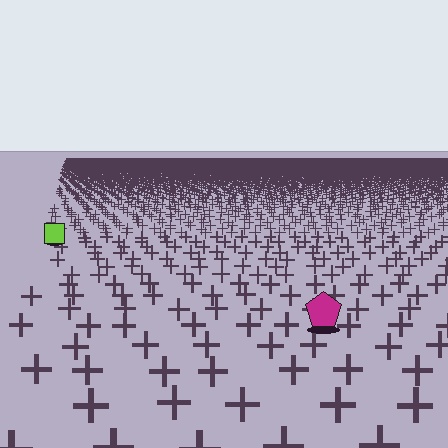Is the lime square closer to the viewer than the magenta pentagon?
No. The magenta pentagon is closer — you can tell from the texture gradient: the ground texture is coarser near it.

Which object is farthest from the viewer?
The lime square is farthest from the viewer. It appears smaller and the ground texture around it is denser.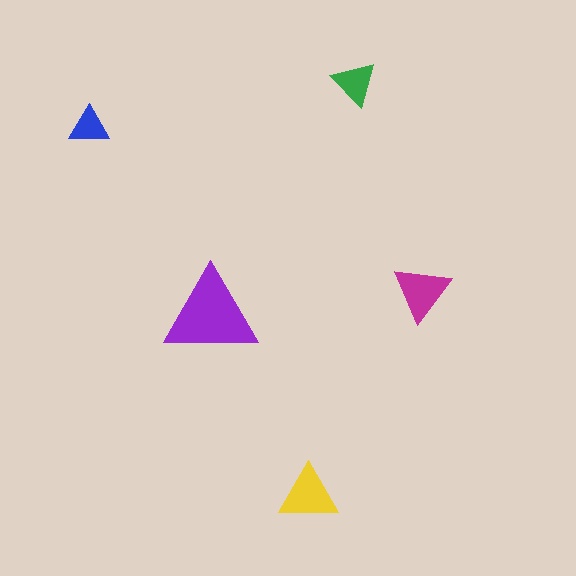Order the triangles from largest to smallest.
the purple one, the yellow one, the magenta one, the green one, the blue one.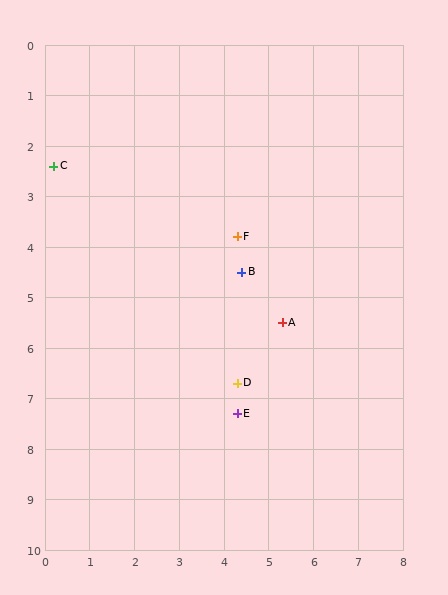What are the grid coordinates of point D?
Point D is at approximately (4.3, 6.7).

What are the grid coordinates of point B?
Point B is at approximately (4.4, 4.5).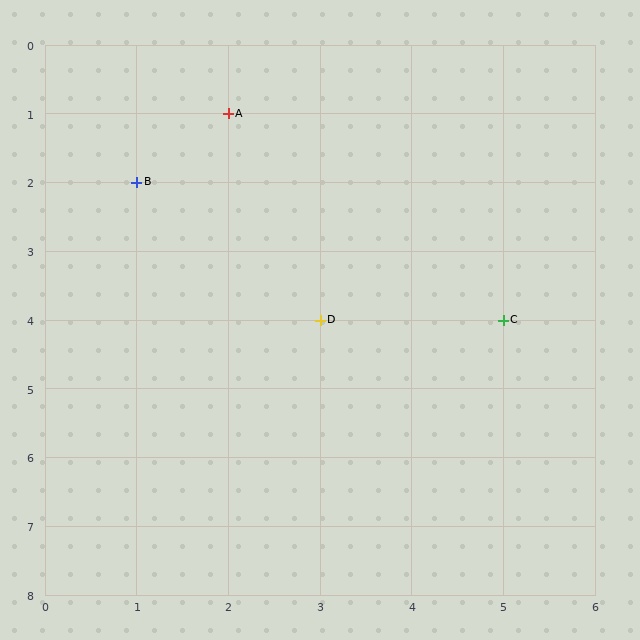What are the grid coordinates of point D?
Point D is at grid coordinates (3, 4).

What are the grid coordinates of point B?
Point B is at grid coordinates (1, 2).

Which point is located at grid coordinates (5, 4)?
Point C is at (5, 4).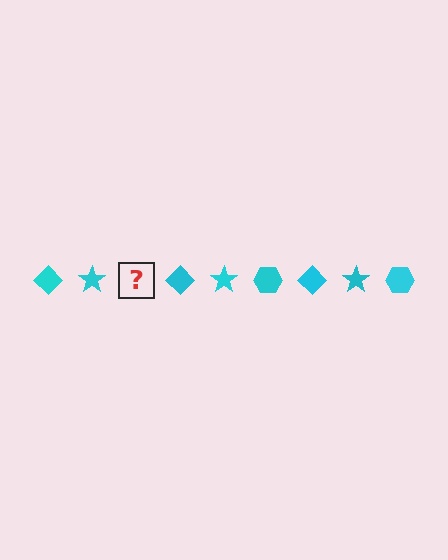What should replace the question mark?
The question mark should be replaced with a cyan hexagon.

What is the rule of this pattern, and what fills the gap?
The rule is that the pattern cycles through diamond, star, hexagon shapes in cyan. The gap should be filled with a cyan hexagon.